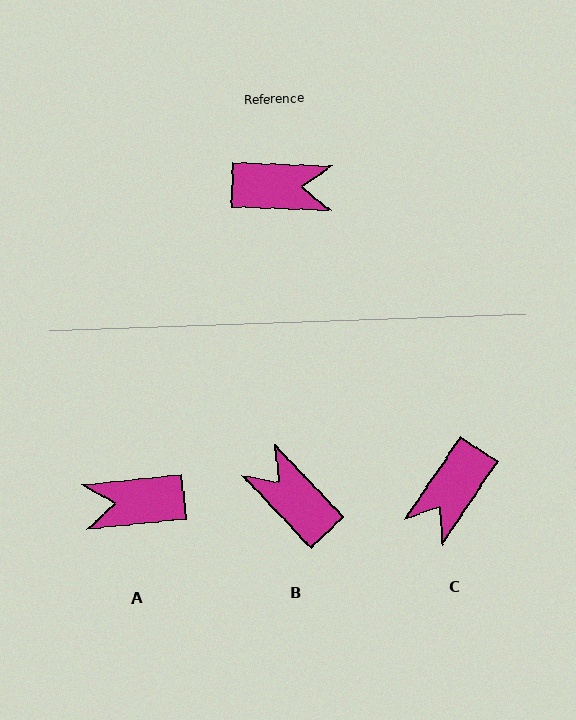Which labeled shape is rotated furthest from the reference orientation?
A, about 172 degrees away.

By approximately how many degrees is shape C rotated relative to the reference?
Approximately 122 degrees clockwise.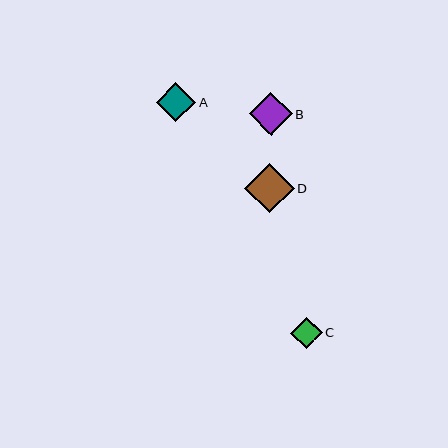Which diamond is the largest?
Diamond D is the largest with a size of approximately 49 pixels.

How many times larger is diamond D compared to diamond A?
Diamond D is approximately 1.2 times the size of diamond A.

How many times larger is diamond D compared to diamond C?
Diamond D is approximately 1.6 times the size of diamond C.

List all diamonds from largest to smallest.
From largest to smallest: D, B, A, C.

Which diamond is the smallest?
Diamond C is the smallest with a size of approximately 31 pixels.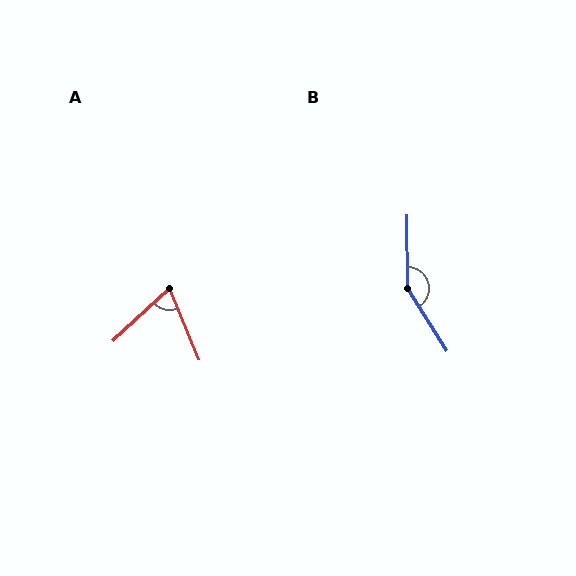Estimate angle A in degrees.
Approximately 69 degrees.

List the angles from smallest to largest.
A (69°), B (148°).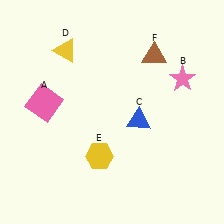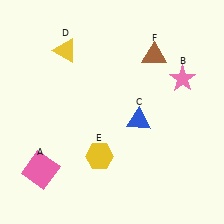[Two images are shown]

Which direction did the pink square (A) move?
The pink square (A) moved down.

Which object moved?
The pink square (A) moved down.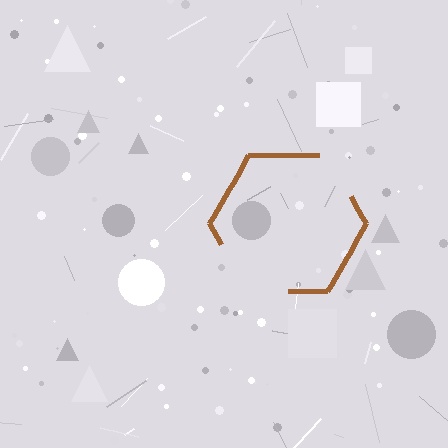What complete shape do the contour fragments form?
The contour fragments form a hexagon.